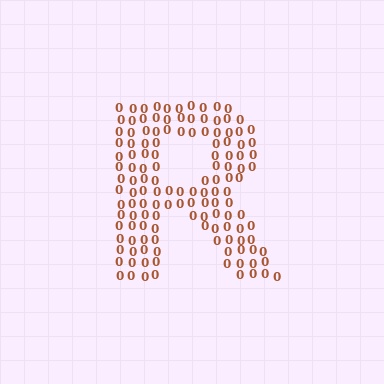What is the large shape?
The large shape is the letter R.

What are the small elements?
The small elements are digit 0's.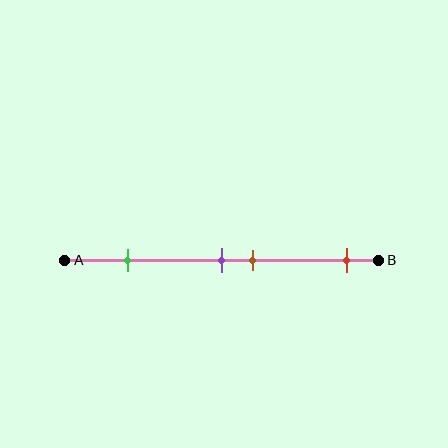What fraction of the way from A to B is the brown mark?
The brown mark is approximately 60% (0.6) of the way from A to B.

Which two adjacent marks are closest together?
The purple and brown marks are the closest adjacent pair.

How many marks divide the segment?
There are 4 marks dividing the segment.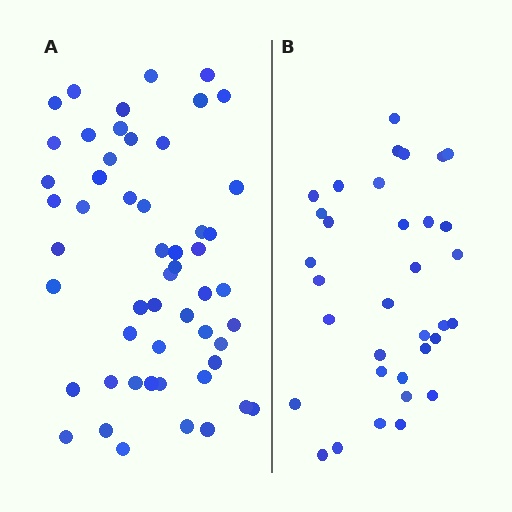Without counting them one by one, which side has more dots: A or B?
Region A (the left region) has more dots.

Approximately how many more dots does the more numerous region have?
Region A has approximately 20 more dots than region B.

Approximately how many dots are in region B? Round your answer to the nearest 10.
About 30 dots. (The exact count is 34, which rounds to 30.)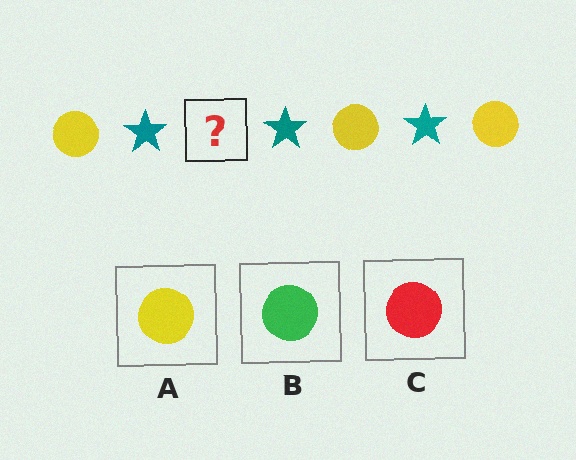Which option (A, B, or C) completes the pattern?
A.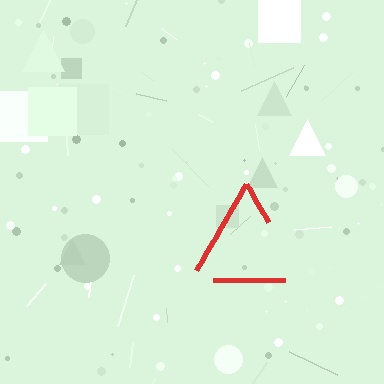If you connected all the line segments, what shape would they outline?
They would outline a triangle.